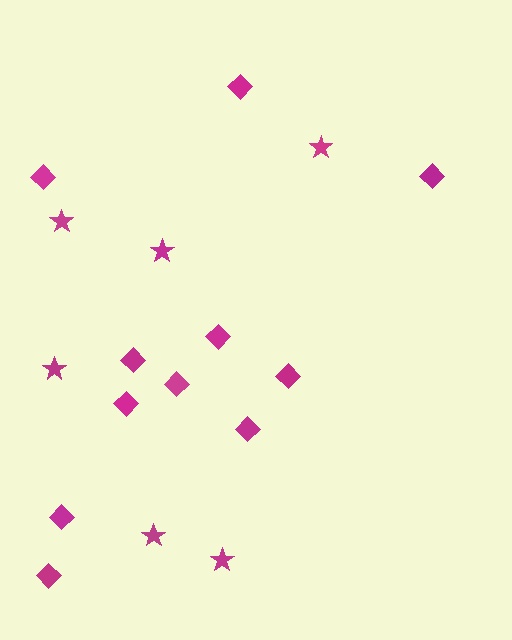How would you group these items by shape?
There are 2 groups: one group of stars (6) and one group of diamonds (11).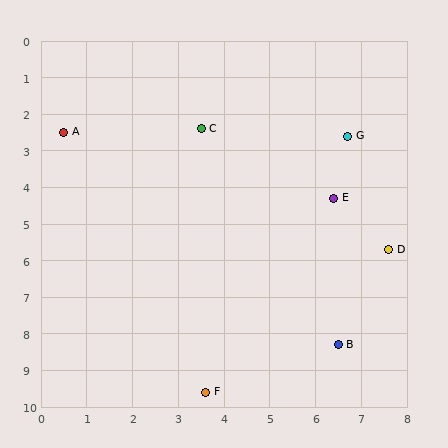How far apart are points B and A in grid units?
Points B and A are about 8.3 grid units apart.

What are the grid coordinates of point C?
Point C is at approximately (3.5, 2.4).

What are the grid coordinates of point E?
Point E is at approximately (6.4, 4.3).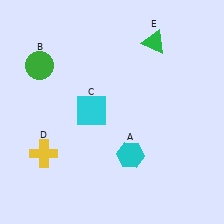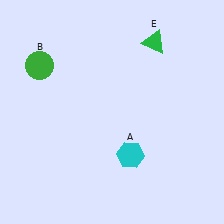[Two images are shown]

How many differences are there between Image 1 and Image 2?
There are 2 differences between the two images.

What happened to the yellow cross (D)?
The yellow cross (D) was removed in Image 2. It was in the bottom-left area of Image 1.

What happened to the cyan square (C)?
The cyan square (C) was removed in Image 2. It was in the top-left area of Image 1.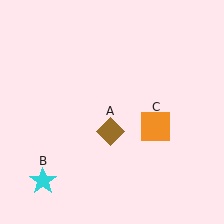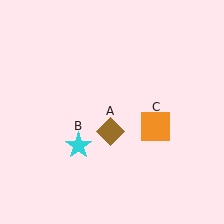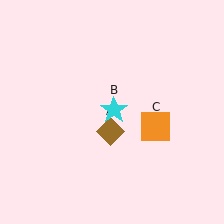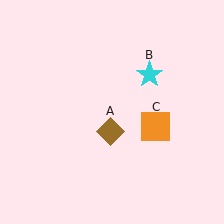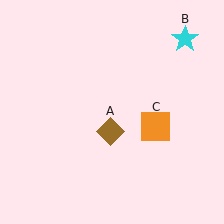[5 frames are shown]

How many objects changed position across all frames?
1 object changed position: cyan star (object B).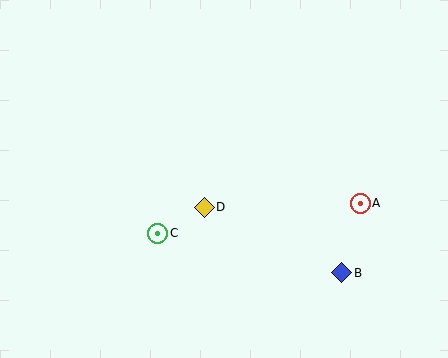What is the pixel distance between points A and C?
The distance between A and C is 204 pixels.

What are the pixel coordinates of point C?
Point C is at (158, 233).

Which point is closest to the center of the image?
Point D at (204, 207) is closest to the center.